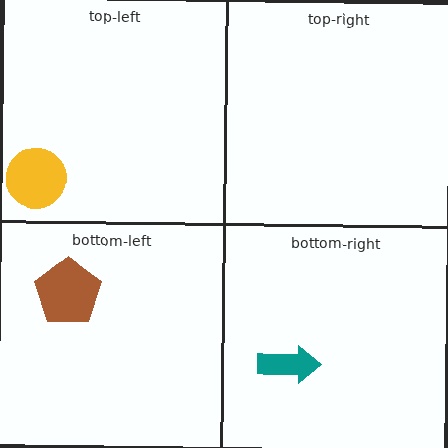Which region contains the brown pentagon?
The bottom-left region.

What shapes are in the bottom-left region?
The brown pentagon.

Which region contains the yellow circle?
The top-left region.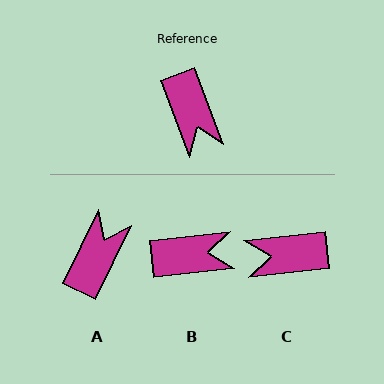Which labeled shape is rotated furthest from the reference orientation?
A, about 133 degrees away.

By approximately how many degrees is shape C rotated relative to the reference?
Approximately 104 degrees clockwise.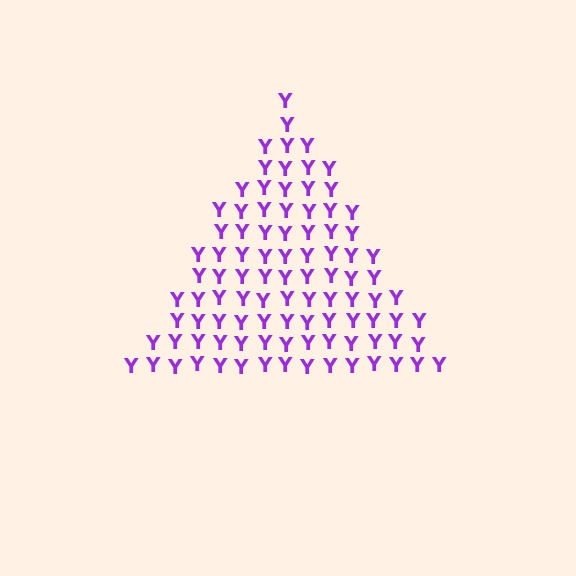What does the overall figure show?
The overall figure shows a triangle.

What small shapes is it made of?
It is made of small letter Y's.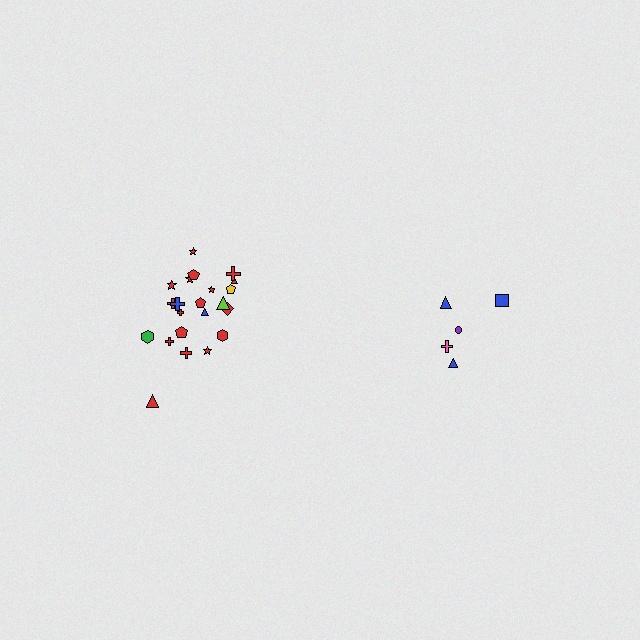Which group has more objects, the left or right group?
The left group.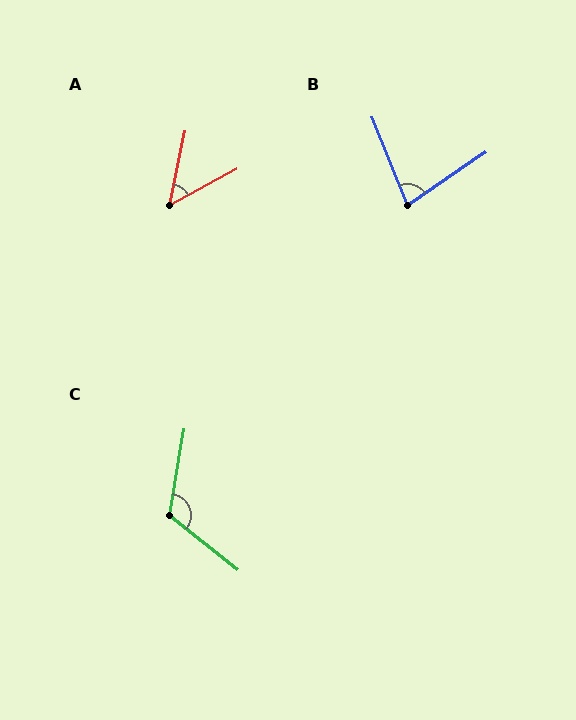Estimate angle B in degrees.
Approximately 77 degrees.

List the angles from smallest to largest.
A (49°), B (77°), C (119°).